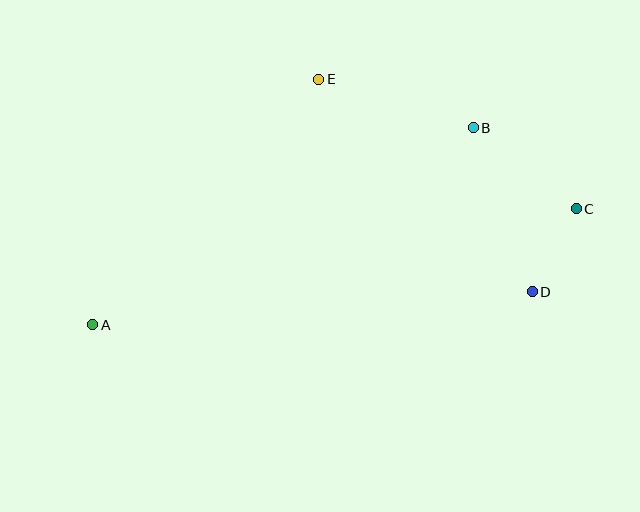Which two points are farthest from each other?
Points A and C are farthest from each other.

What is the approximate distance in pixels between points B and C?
The distance between B and C is approximately 131 pixels.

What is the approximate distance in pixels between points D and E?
The distance between D and E is approximately 301 pixels.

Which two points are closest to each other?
Points C and D are closest to each other.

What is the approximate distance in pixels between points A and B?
The distance between A and B is approximately 428 pixels.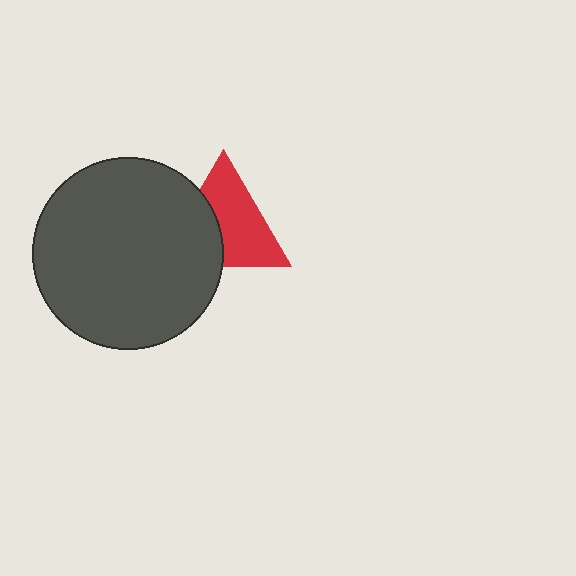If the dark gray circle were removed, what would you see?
You would see the complete red triangle.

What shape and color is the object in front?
The object in front is a dark gray circle.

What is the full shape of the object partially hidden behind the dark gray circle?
The partially hidden object is a red triangle.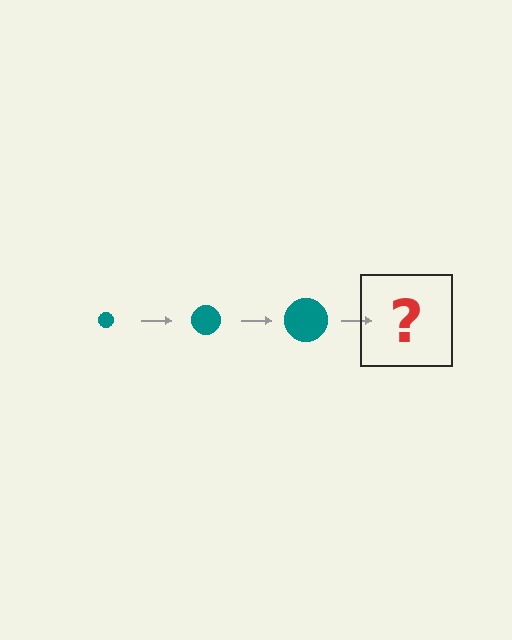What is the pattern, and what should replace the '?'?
The pattern is that the circle gets progressively larger each step. The '?' should be a teal circle, larger than the previous one.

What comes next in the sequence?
The next element should be a teal circle, larger than the previous one.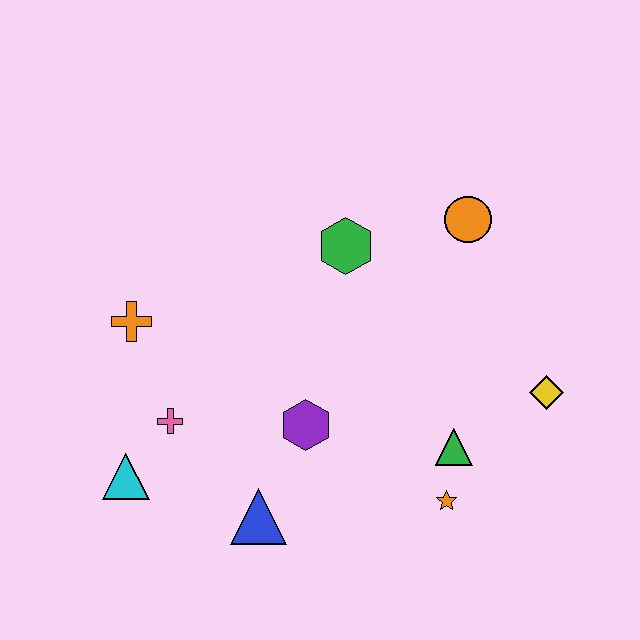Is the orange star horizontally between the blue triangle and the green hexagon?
No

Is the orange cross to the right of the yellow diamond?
No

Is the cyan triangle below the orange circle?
Yes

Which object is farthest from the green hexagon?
The cyan triangle is farthest from the green hexagon.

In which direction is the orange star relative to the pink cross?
The orange star is to the right of the pink cross.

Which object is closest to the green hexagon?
The orange circle is closest to the green hexagon.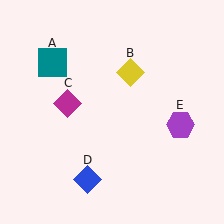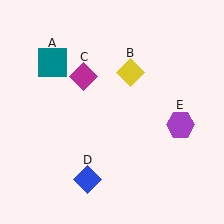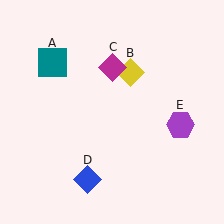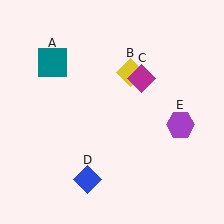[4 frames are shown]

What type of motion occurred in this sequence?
The magenta diamond (object C) rotated clockwise around the center of the scene.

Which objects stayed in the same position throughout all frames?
Teal square (object A) and yellow diamond (object B) and blue diamond (object D) and purple hexagon (object E) remained stationary.